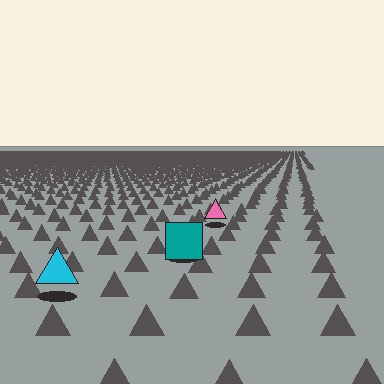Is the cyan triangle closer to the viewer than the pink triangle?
Yes. The cyan triangle is closer — you can tell from the texture gradient: the ground texture is coarser near it.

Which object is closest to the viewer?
The cyan triangle is closest. The texture marks near it are larger and more spread out.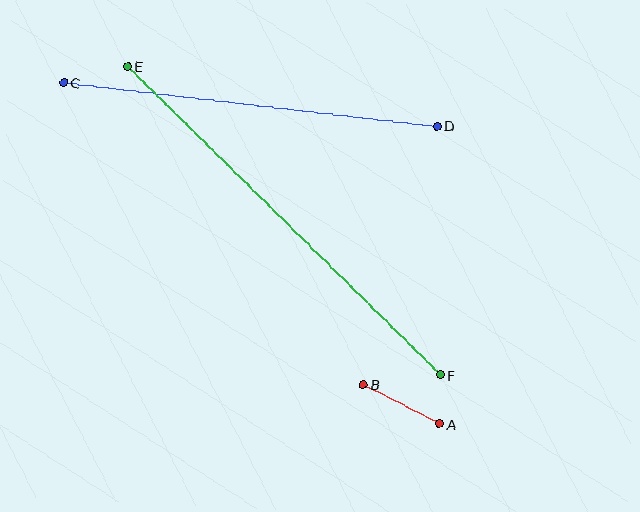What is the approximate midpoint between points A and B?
The midpoint is at approximately (401, 404) pixels.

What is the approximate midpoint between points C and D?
The midpoint is at approximately (250, 104) pixels.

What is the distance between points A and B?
The distance is approximately 86 pixels.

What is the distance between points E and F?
The distance is approximately 440 pixels.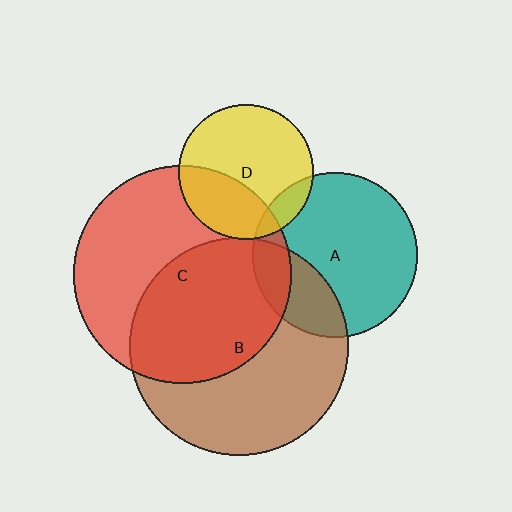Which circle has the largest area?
Circle B (brown).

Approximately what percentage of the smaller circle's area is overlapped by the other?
Approximately 25%.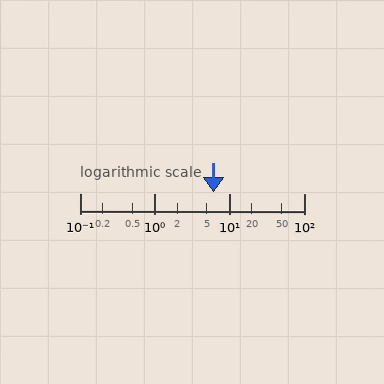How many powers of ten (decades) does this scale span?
The scale spans 3 decades, from 0.1 to 100.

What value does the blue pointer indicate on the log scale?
The pointer indicates approximately 6.1.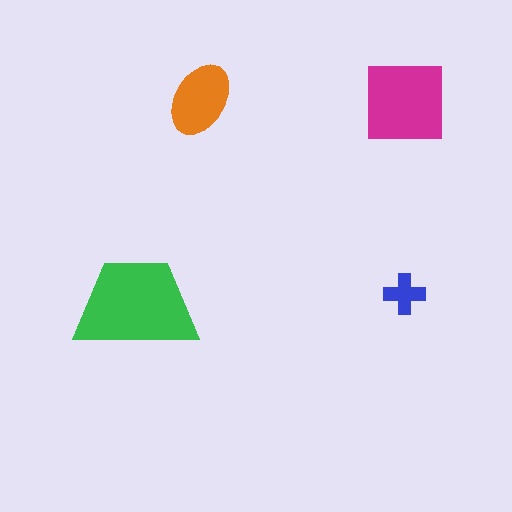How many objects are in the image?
There are 4 objects in the image.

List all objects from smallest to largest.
The blue cross, the orange ellipse, the magenta square, the green trapezoid.